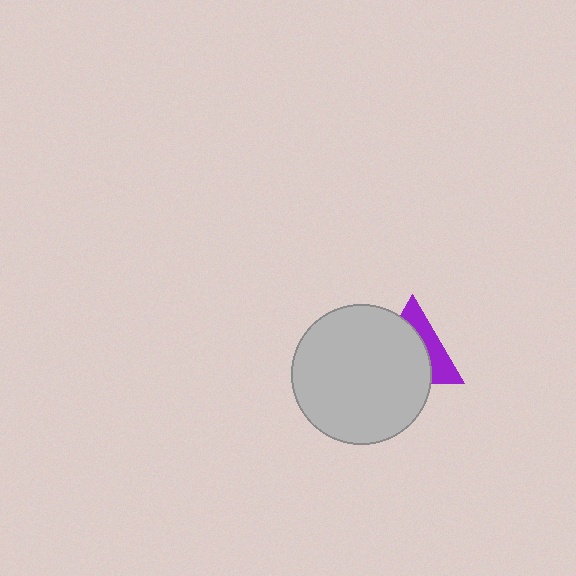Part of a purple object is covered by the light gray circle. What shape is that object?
It is a triangle.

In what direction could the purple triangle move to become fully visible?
The purple triangle could move toward the upper-right. That would shift it out from behind the light gray circle entirely.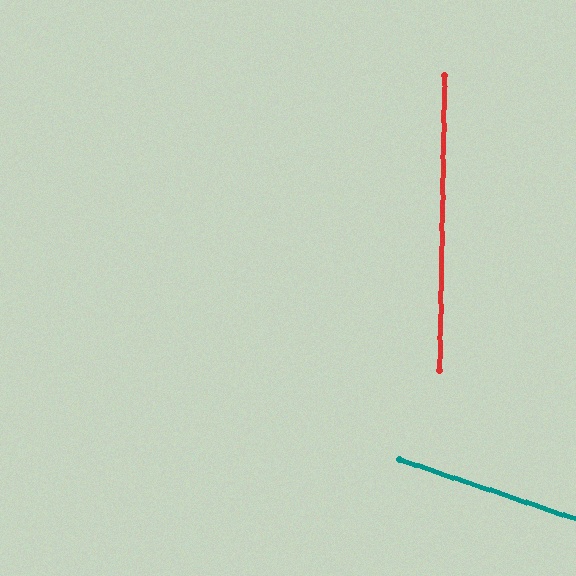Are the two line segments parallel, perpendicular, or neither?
Neither parallel nor perpendicular — they differ by about 73°.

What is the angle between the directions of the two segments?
Approximately 73 degrees.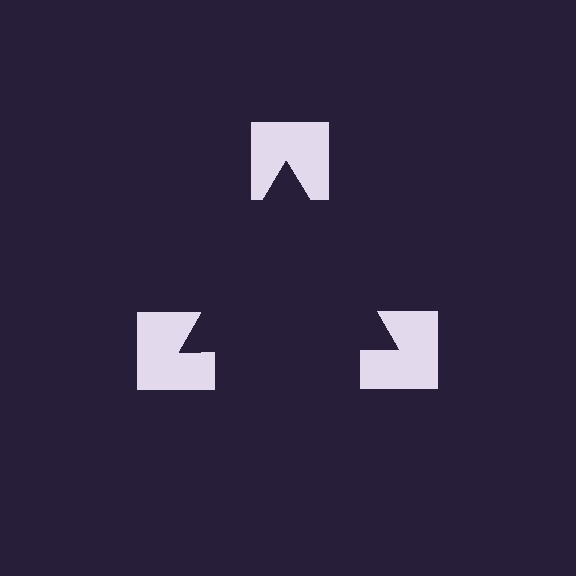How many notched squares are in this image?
There are 3 — one at each vertex of the illusory triangle.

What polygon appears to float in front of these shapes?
An illusory triangle — its edges are inferred from the aligned wedge cuts in the notched squares, not physically drawn.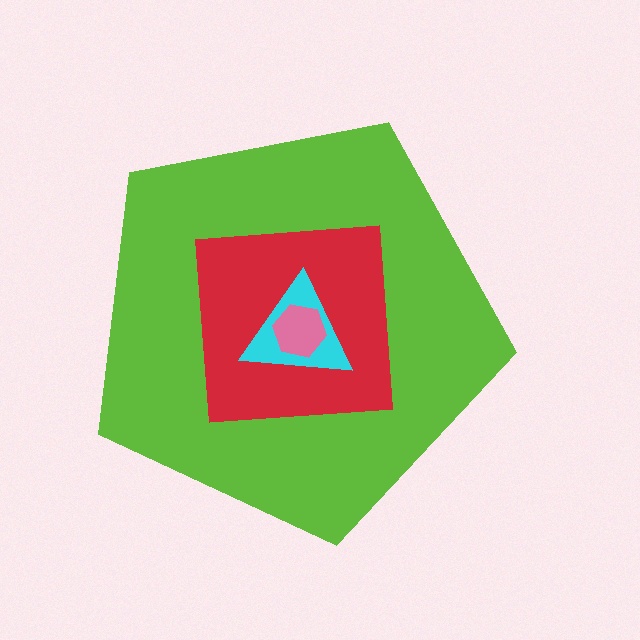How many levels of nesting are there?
4.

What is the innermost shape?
The pink hexagon.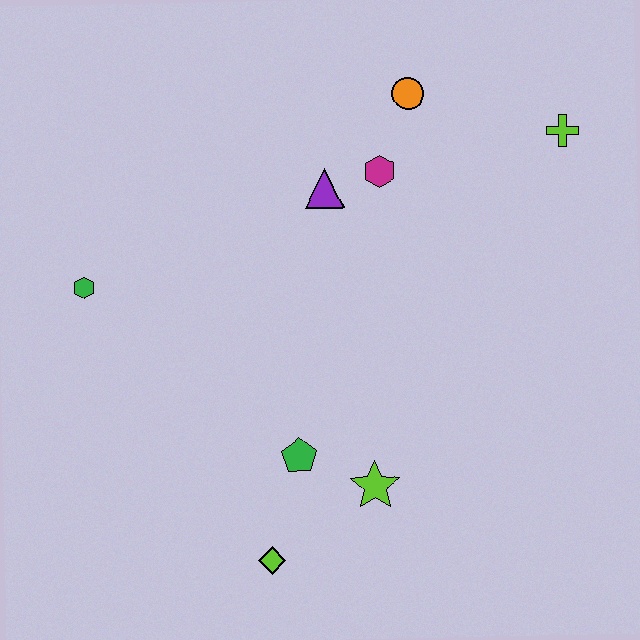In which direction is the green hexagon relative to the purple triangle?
The green hexagon is to the left of the purple triangle.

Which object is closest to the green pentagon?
The lime star is closest to the green pentagon.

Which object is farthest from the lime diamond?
The lime cross is farthest from the lime diamond.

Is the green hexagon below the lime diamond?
No